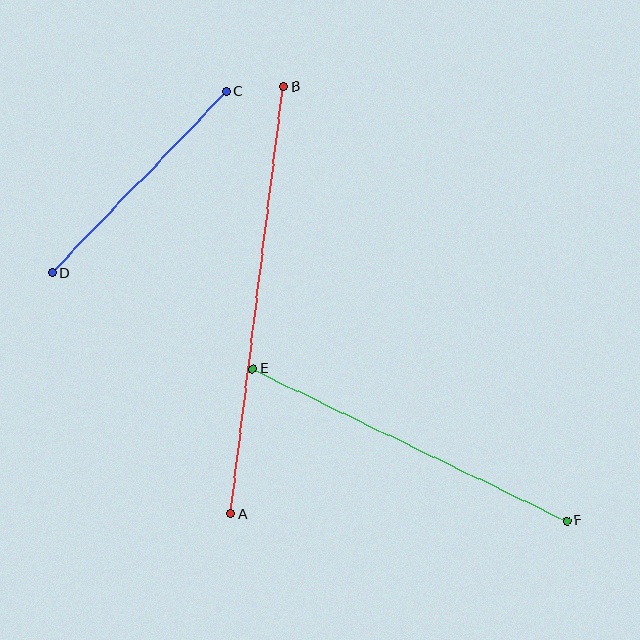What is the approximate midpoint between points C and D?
The midpoint is at approximately (139, 182) pixels.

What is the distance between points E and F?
The distance is approximately 349 pixels.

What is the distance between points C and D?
The distance is approximately 251 pixels.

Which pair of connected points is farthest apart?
Points A and B are farthest apart.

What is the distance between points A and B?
The distance is approximately 430 pixels.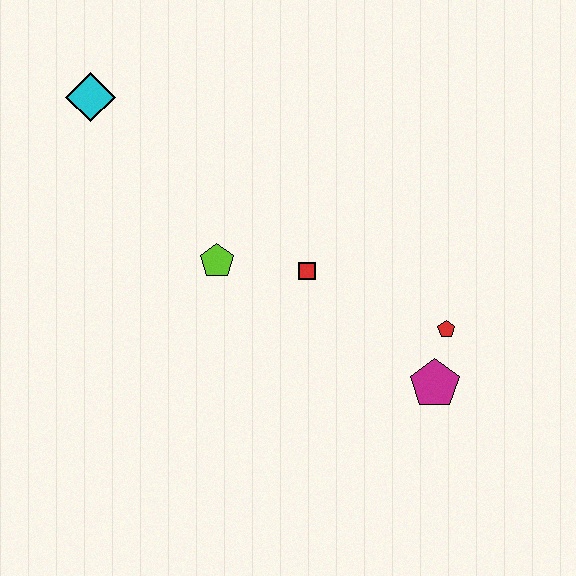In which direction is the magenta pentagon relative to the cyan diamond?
The magenta pentagon is to the right of the cyan diamond.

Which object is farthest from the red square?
The cyan diamond is farthest from the red square.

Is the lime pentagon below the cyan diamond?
Yes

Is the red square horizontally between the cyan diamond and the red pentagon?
Yes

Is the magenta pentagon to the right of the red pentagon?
No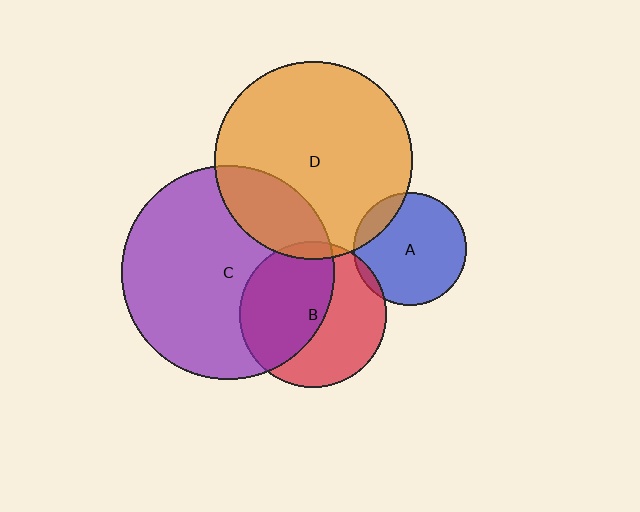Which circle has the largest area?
Circle C (purple).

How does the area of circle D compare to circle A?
Approximately 3.1 times.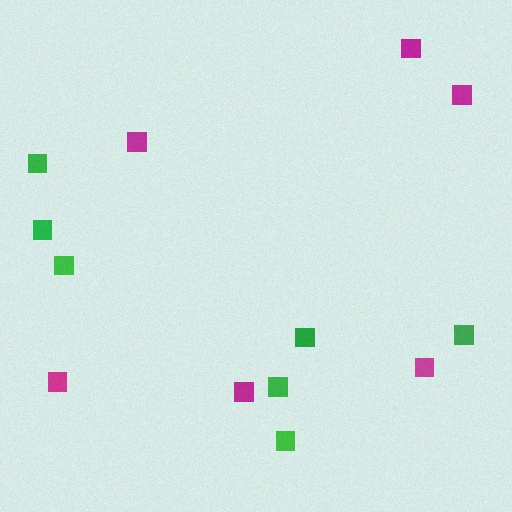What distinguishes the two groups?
There are 2 groups: one group of magenta squares (6) and one group of green squares (7).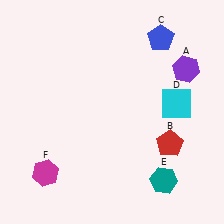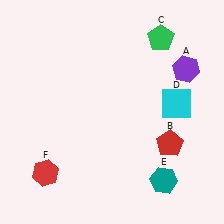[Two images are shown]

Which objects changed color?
C changed from blue to green. F changed from magenta to red.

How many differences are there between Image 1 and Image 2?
There are 2 differences between the two images.